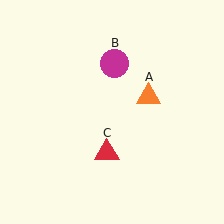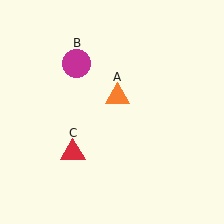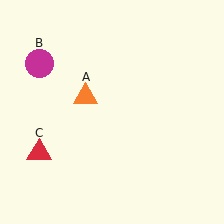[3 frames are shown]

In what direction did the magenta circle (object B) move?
The magenta circle (object B) moved left.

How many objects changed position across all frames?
3 objects changed position: orange triangle (object A), magenta circle (object B), red triangle (object C).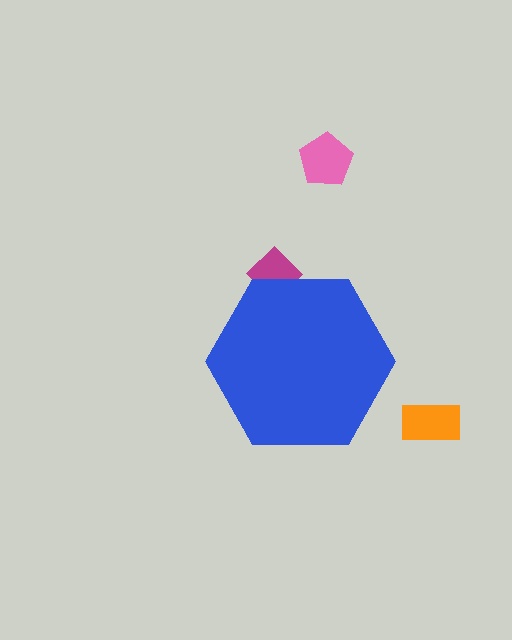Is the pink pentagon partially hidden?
No, the pink pentagon is fully visible.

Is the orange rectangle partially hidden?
No, the orange rectangle is fully visible.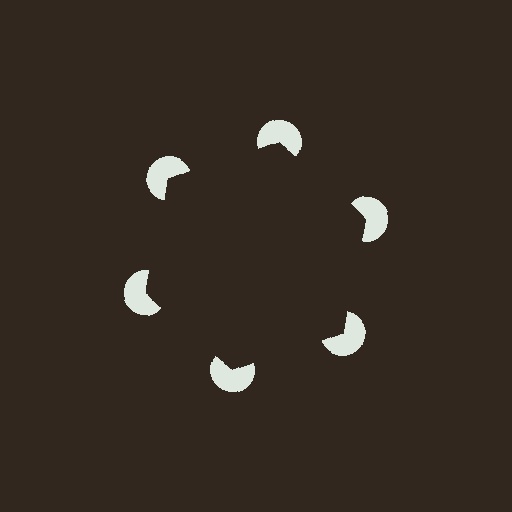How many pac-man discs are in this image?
There are 6 — one at each vertex of the illusory hexagon.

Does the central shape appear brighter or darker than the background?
It typically appears slightly darker than the background, even though no actual brightness change is drawn.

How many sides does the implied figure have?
6 sides.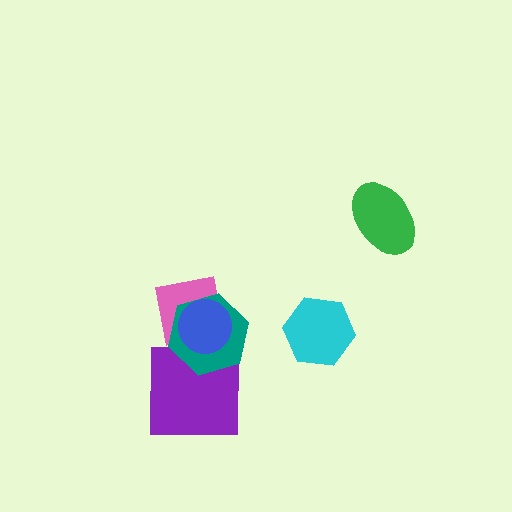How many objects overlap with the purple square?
1 object overlaps with the purple square.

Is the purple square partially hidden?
Yes, it is partially covered by another shape.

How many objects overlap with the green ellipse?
0 objects overlap with the green ellipse.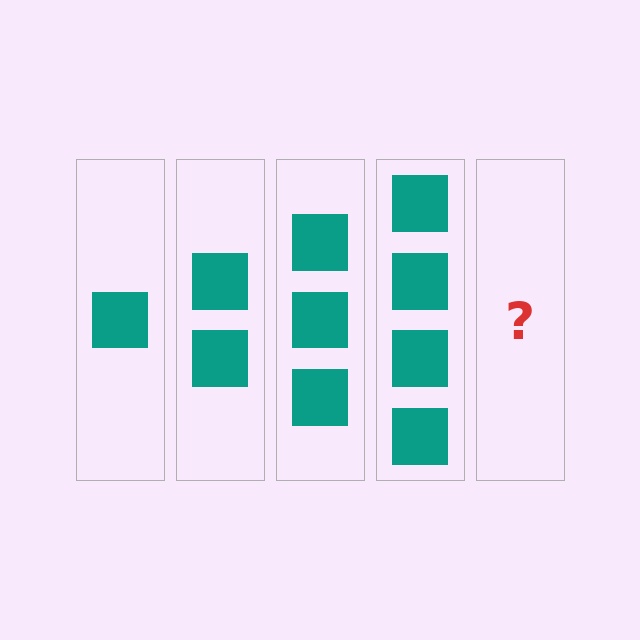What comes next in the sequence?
The next element should be 5 squares.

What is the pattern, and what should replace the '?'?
The pattern is that each step adds one more square. The '?' should be 5 squares.